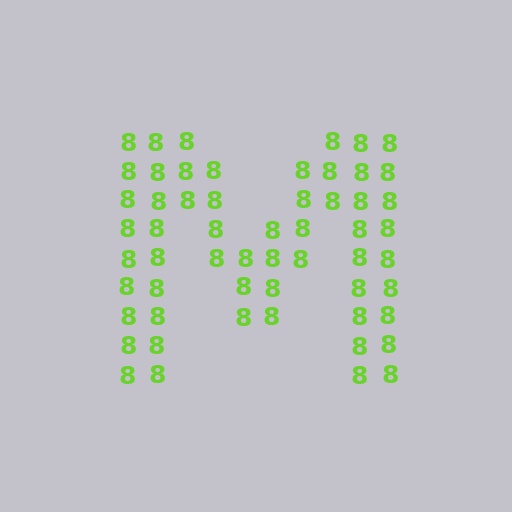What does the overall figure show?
The overall figure shows the letter M.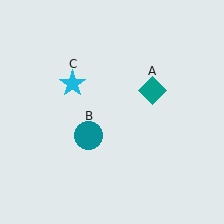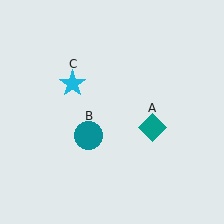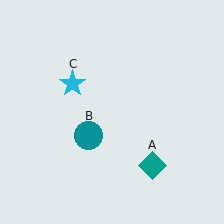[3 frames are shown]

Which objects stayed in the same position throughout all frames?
Teal circle (object B) and cyan star (object C) remained stationary.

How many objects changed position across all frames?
1 object changed position: teal diamond (object A).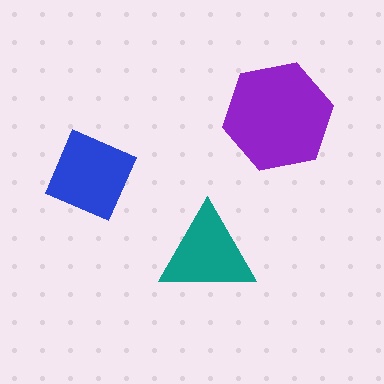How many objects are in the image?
There are 3 objects in the image.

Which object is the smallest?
The teal triangle.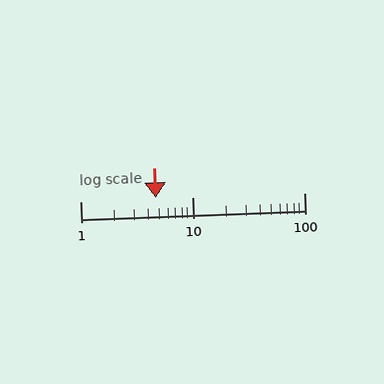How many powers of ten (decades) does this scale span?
The scale spans 2 decades, from 1 to 100.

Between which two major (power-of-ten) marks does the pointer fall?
The pointer is between 1 and 10.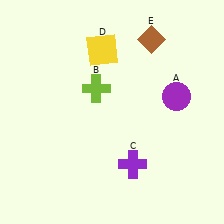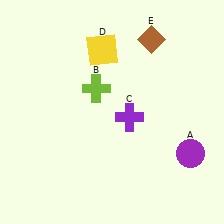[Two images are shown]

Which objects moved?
The objects that moved are: the purple circle (A), the purple cross (C).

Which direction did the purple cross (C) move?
The purple cross (C) moved up.